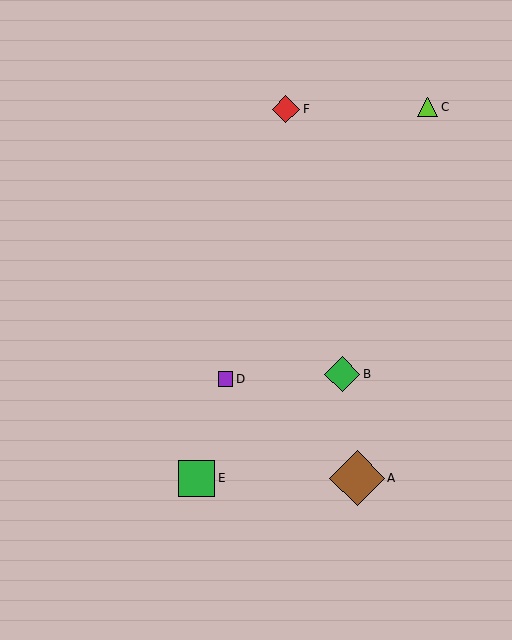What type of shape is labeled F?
Shape F is a red diamond.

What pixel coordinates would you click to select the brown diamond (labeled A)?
Click at (357, 478) to select the brown diamond A.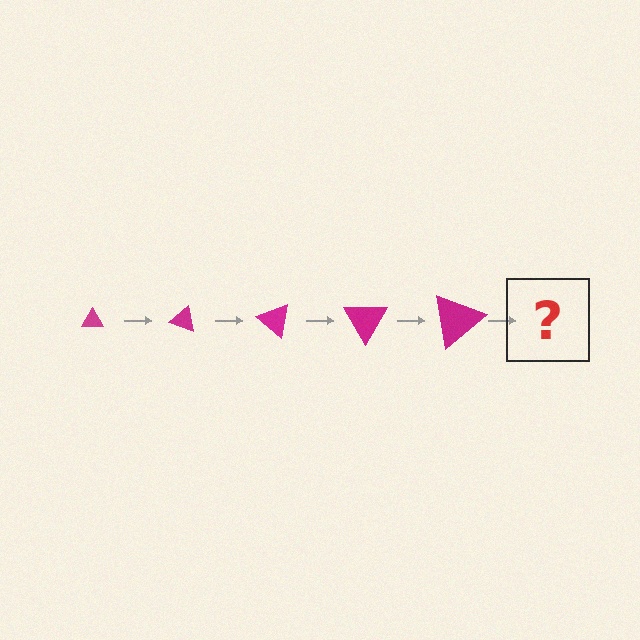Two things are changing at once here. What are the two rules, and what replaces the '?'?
The two rules are that the triangle grows larger each step and it rotates 20 degrees each step. The '?' should be a triangle, larger than the previous one and rotated 100 degrees from the start.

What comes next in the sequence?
The next element should be a triangle, larger than the previous one and rotated 100 degrees from the start.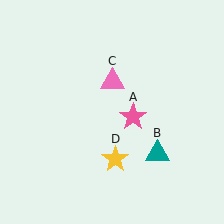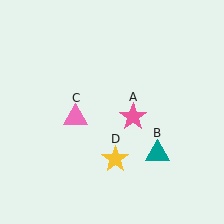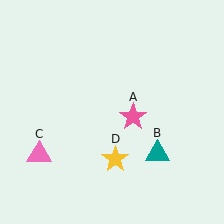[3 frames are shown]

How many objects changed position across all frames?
1 object changed position: pink triangle (object C).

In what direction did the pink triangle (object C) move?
The pink triangle (object C) moved down and to the left.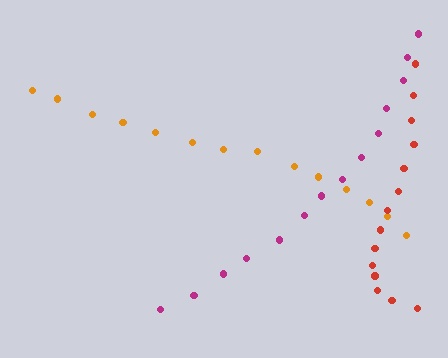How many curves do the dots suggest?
There are 3 distinct paths.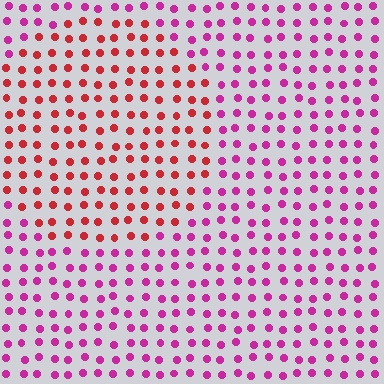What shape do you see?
I see a circle.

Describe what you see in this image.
The image is filled with small magenta elements in a uniform arrangement. A circle-shaped region is visible where the elements are tinted to a slightly different hue, forming a subtle color boundary.